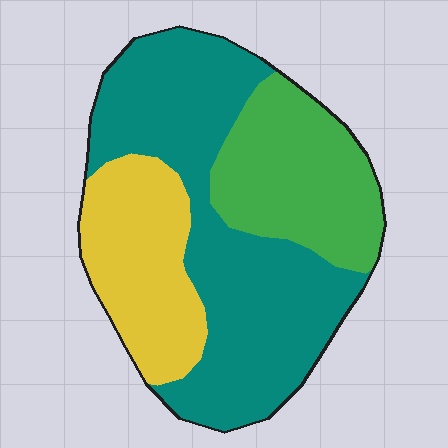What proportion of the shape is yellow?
Yellow covers 23% of the shape.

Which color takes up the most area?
Teal, at roughly 50%.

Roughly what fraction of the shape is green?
Green takes up between a quarter and a half of the shape.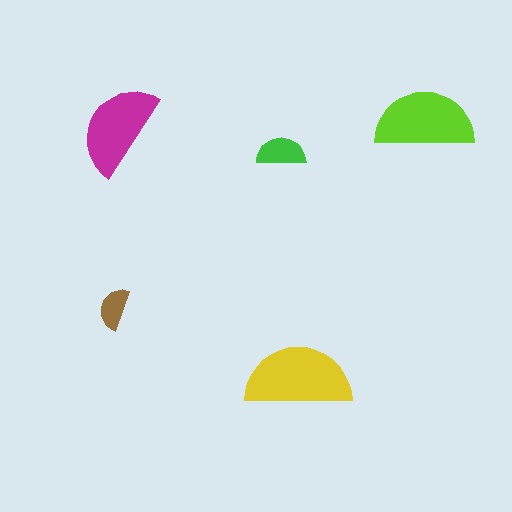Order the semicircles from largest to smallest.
the yellow one, the lime one, the magenta one, the green one, the brown one.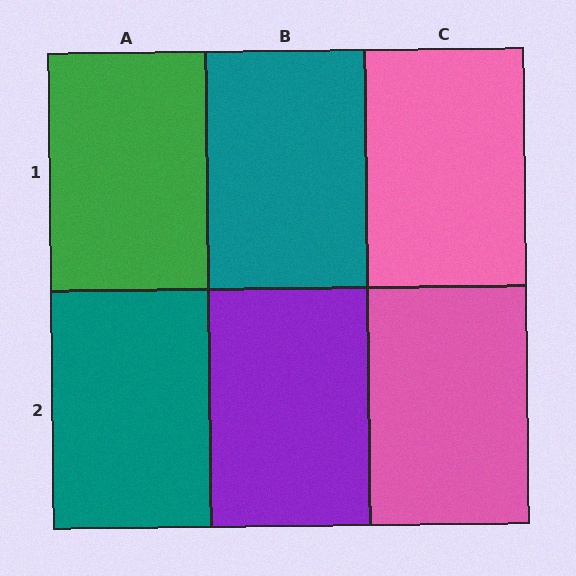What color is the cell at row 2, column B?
Purple.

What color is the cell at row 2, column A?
Teal.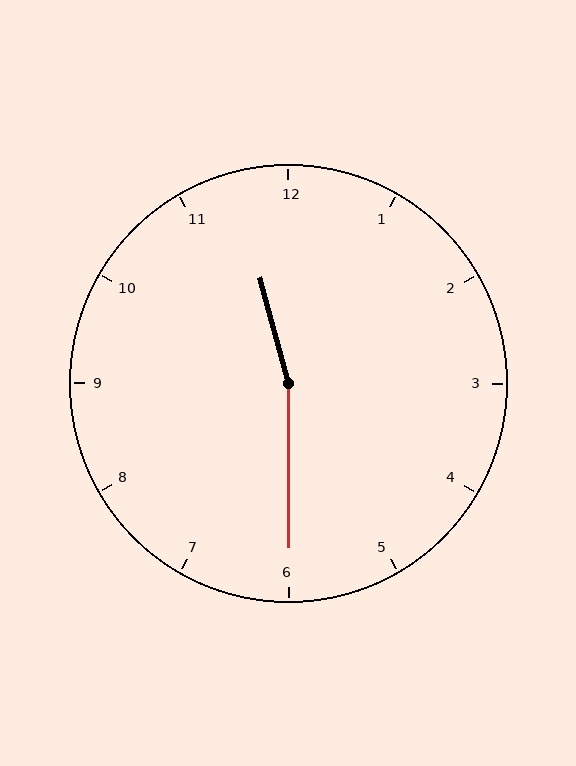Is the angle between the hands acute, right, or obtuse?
It is obtuse.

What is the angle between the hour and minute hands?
Approximately 165 degrees.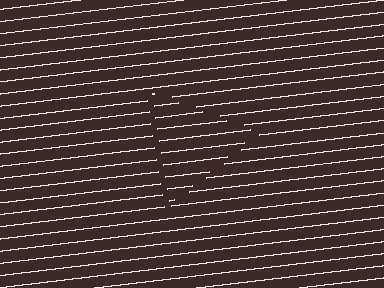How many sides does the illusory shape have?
3 sides — the line-ends trace a triangle.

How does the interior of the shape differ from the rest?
The interior of the shape contains the same grating, shifted by half a period — the contour is defined by the phase discontinuity where line-ends from the inner and outer gratings abut.